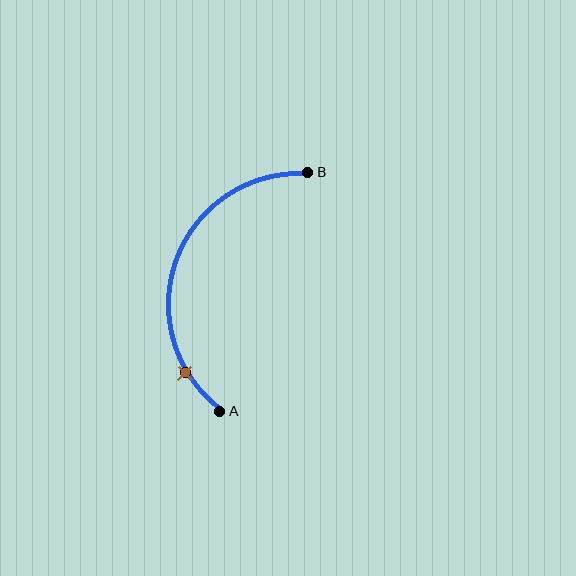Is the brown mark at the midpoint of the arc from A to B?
No. The brown mark lies on the arc but is closer to endpoint A. The arc midpoint would be at the point on the curve equidistant along the arc from both A and B.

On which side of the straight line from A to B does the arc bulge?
The arc bulges to the left of the straight line connecting A and B.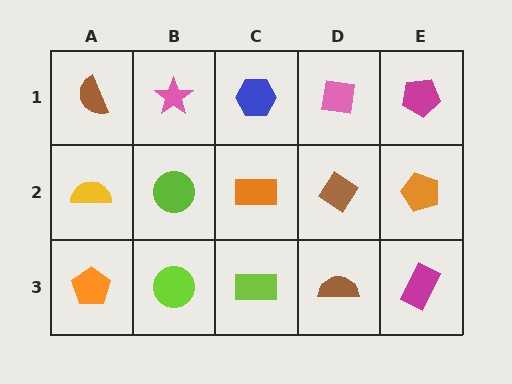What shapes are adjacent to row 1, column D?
A brown diamond (row 2, column D), a blue hexagon (row 1, column C), a magenta pentagon (row 1, column E).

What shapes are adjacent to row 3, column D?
A brown diamond (row 2, column D), a lime rectangle (row 3, column C), a magenta rectangle (row 3, column E).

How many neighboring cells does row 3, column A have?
2.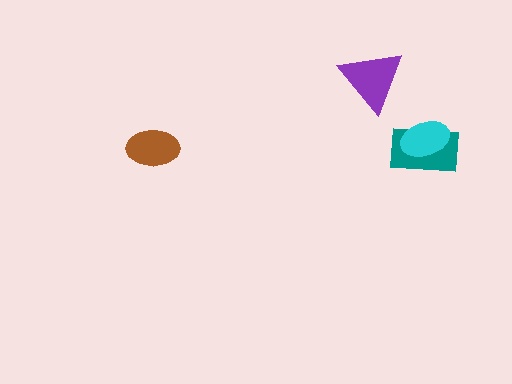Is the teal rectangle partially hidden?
Yes, it is partially covered by another shape.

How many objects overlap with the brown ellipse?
0 objects overlap with the brown ellipse.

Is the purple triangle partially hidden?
No, no other shape covers it.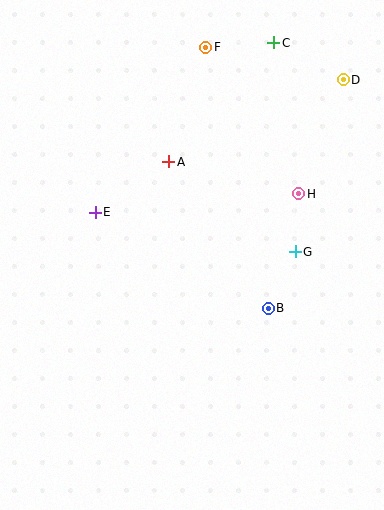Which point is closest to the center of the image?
Point B at (268, 308) is closest to the center.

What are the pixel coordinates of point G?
Point G is at (295, 252).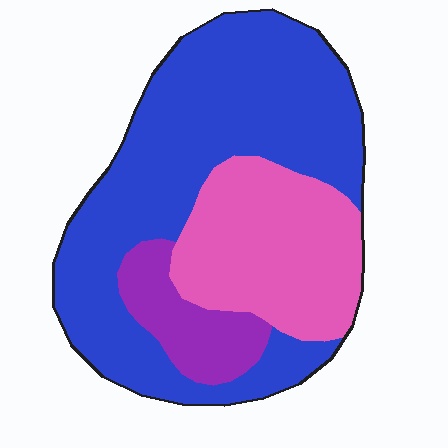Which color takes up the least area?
Purple, at roughly 10%.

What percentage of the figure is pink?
Pink covers roughly 30% of the figure.